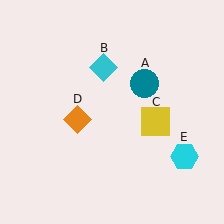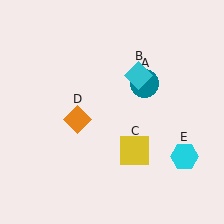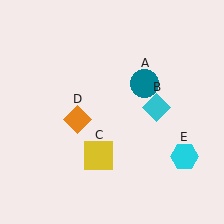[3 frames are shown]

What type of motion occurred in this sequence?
The cyan diamond (object B), yellow square (object C) rotated clockwise around the center of the scene.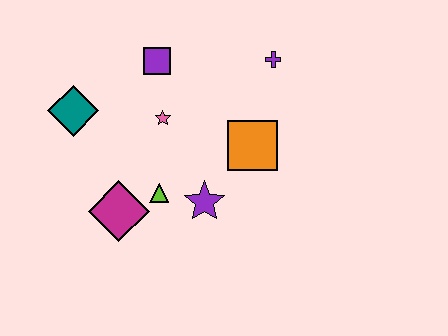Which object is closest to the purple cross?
The orange square is closest to the purple cross.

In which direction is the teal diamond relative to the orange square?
The teal diamond is to the left of the orange square.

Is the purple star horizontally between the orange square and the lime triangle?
Yes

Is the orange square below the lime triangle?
No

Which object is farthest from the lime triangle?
The purple cross is farthest from the lime triangle.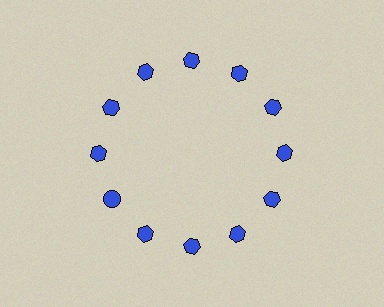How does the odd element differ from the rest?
It has a different shape: circle instead of hexagon.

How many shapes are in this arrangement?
There are 12 shapes arranged in a ring pattern.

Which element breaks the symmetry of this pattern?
The blue circle at roughly the 8 o'clock position breaks the symmetry. All other shapes are blue hexagons.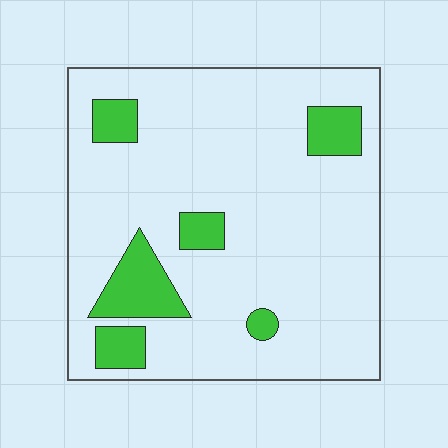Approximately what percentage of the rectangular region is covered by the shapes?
Approximately 15%.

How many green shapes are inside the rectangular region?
6.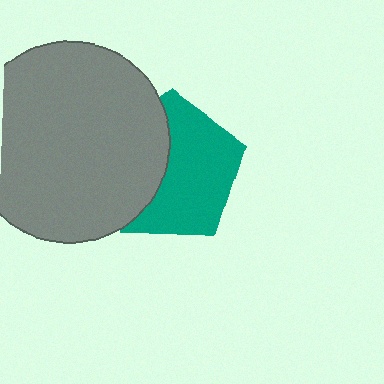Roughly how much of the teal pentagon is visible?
About half of it is visible (roughly 60%).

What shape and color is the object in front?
The object in front is a gray circle.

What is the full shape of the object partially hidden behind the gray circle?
The partially hidden object is a teal pentagon.